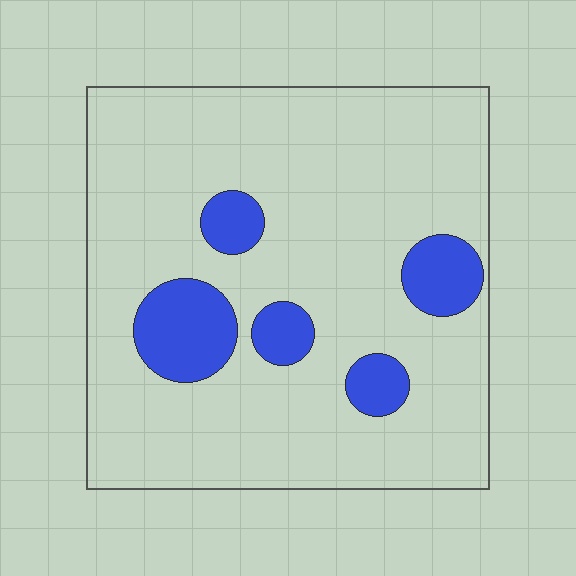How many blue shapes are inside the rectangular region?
5.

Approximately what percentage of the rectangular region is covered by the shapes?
Approximately 15%.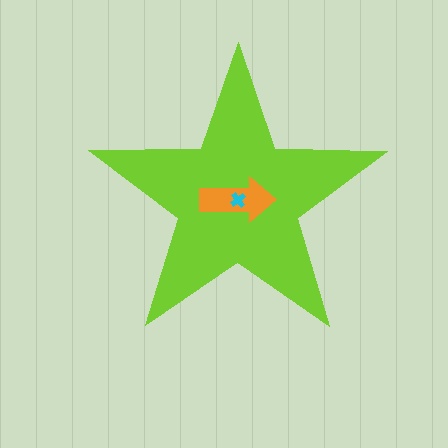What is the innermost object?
The cyan cross.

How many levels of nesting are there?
3.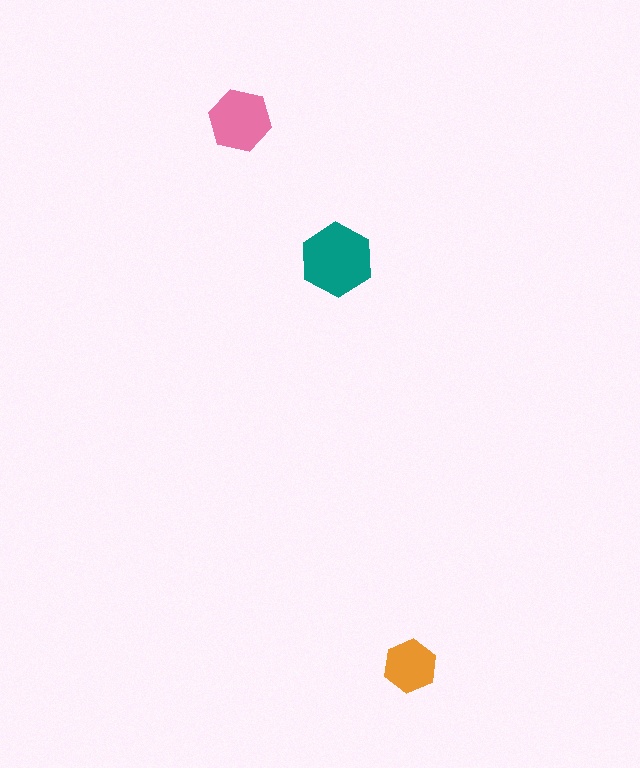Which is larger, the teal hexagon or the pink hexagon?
The teal one.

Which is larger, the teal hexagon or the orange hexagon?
The teal one.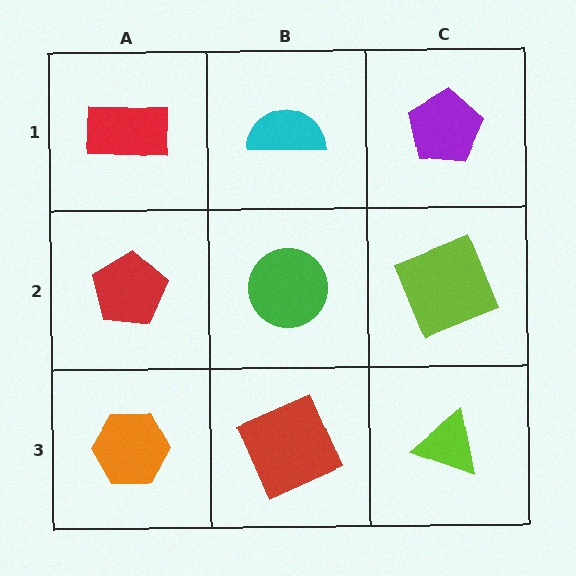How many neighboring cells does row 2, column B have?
4.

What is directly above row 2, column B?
A cyan semicircle.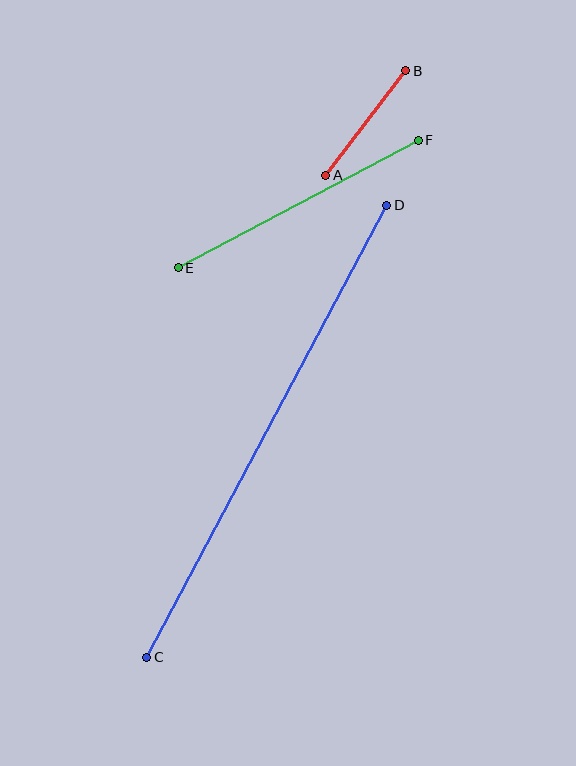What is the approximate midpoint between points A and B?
The midpoint is at approximately (366, 123) pixels.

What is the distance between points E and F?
The distance is approximately 272 pixels.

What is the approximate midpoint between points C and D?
The midpoint is at approximately (267, 431) pixels.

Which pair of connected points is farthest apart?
Points C and D are farthest apart.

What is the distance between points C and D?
The distance is approximately 512 pixels.